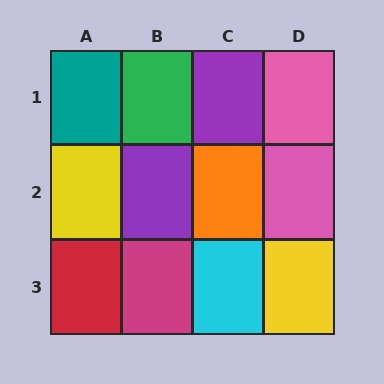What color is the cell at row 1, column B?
Green.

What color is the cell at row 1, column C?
Purple.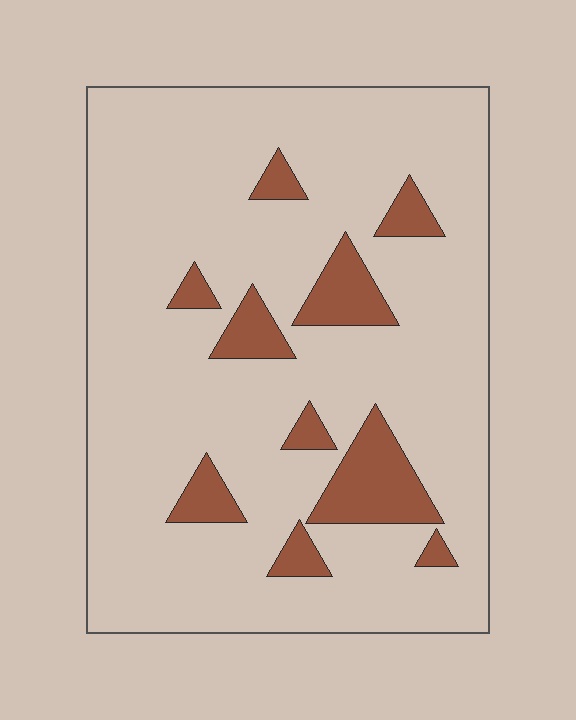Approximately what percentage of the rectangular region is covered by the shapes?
Approximately 15%.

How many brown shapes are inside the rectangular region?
10.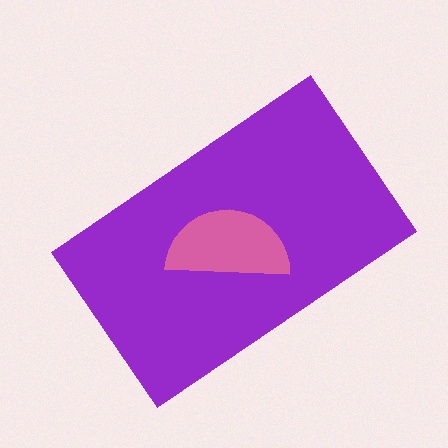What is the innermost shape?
The pink semicircle.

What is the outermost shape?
The purple rectangle.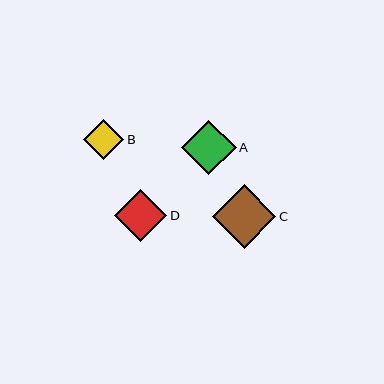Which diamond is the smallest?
Diamond B is the smallest with a size of approximately 41 pixels.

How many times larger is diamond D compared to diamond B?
Diamond D is approximately 1.3 times the size of diamond B.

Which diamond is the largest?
Diamond C is the largest with a size of approximately 63 pixels.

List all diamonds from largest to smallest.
From largest to smallest: C, A, D, B.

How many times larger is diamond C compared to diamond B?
Diamond C is approximately 1.6 times the size of diamond B.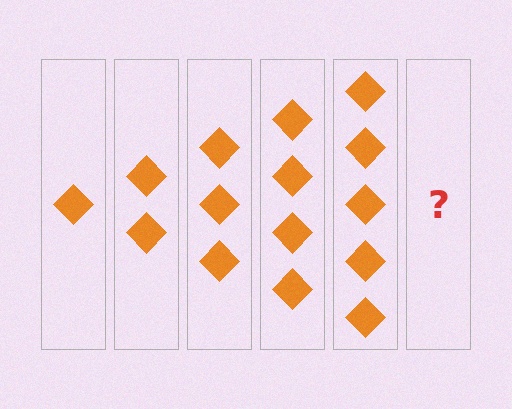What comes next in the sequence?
The next element should be 6 diamonds.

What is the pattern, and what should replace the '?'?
The pattern is that each step adds one more diamond. The '?' should be 6 diamonds.